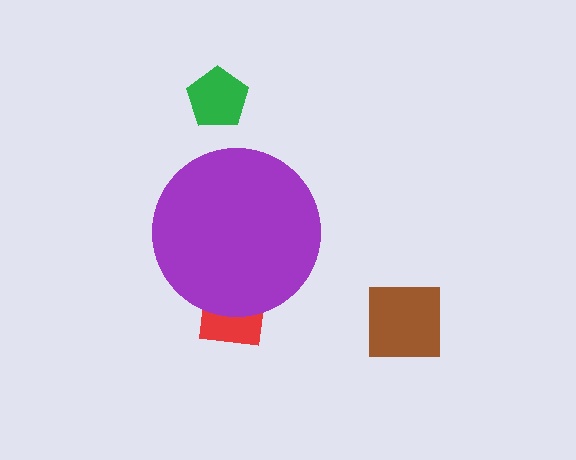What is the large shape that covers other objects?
A purple circle.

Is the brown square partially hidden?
No, the brown square is fully visible.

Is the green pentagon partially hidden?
No, the green pentagon is fully visible.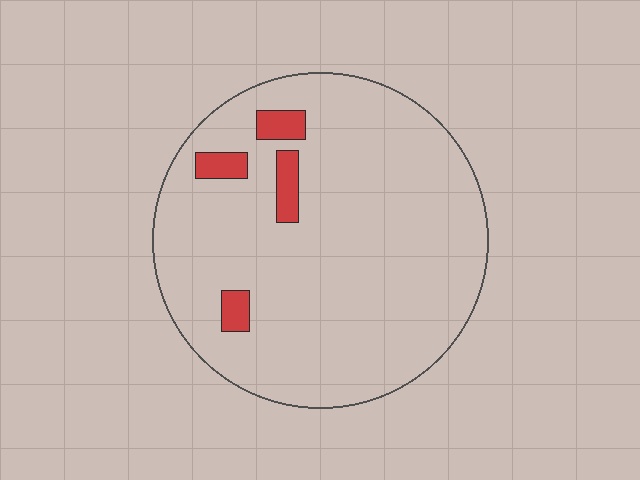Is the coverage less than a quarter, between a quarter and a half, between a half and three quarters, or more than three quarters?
Less than a quarter.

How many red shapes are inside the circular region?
4.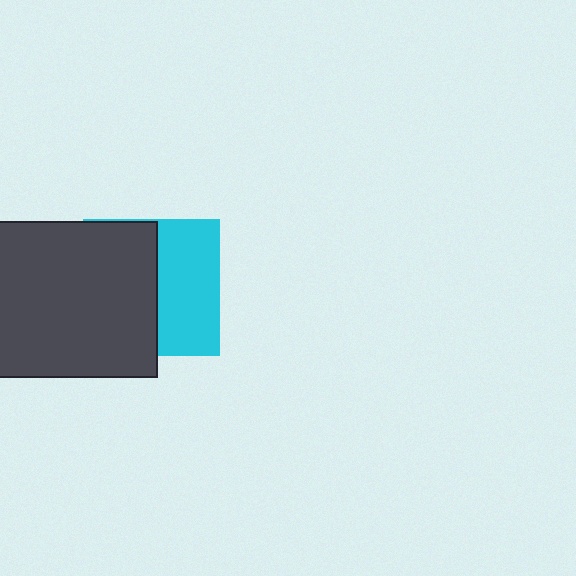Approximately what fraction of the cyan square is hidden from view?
Roughly 54% of the cyan square is hidden behind the dark gray rectangle.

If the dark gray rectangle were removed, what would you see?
You would see the complete cyan square.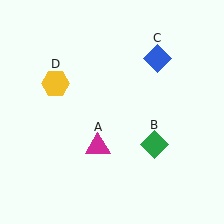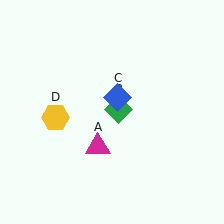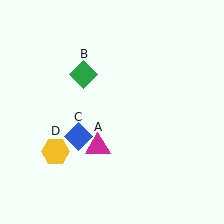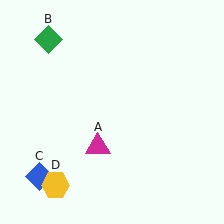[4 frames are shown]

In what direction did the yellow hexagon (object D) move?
The yellow hexagon (object D) moved down.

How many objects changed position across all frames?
3 objects changed position: green diamond (object B), blue diamond (object C), yellow hexagon (object D).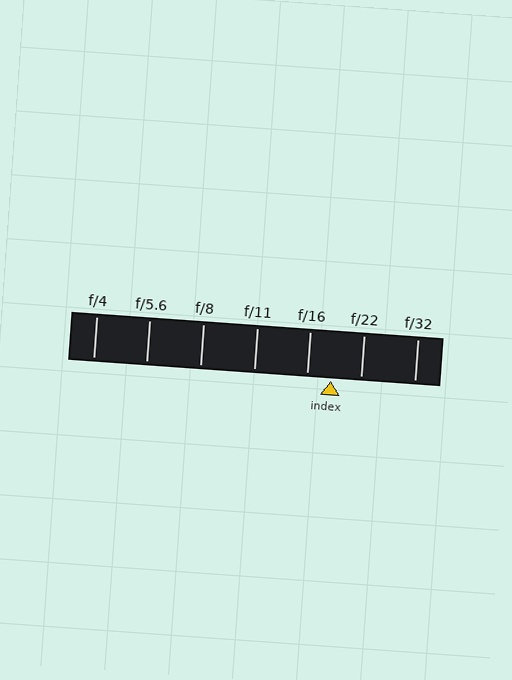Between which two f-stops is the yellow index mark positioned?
The index mark is between f/16 and f/22.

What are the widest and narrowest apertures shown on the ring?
The widest aperture shown is f/4 and the narrowest is f/32.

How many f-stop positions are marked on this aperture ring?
There are 7 f-stop positions marked.